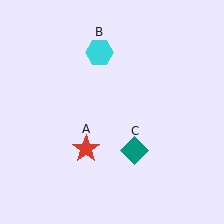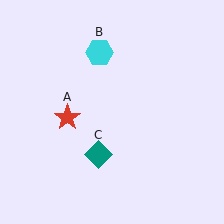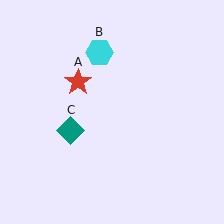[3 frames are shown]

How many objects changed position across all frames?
2 objects changed position: red star (object A), teal diamond (object C).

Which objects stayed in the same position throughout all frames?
Cyan hexagon (object B) remained stationary.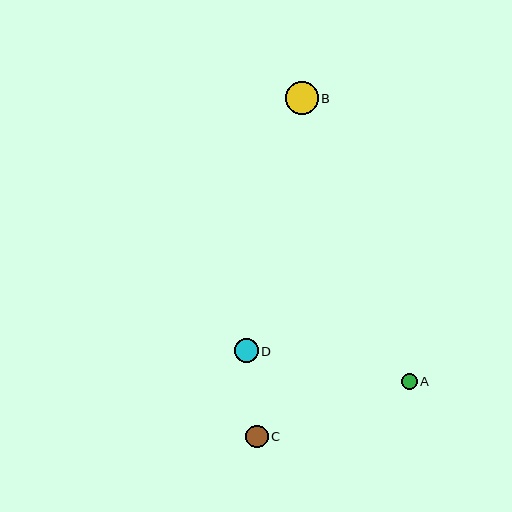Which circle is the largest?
Circle B is the largest with a size of approximately 33 pixels.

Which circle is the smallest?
Circle A is the smallest with a size of approximately 16 pixels.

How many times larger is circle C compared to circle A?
Circle C is approximately 1.4 times the size of circle A.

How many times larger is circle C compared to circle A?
Circle C is approximately 1.4 times the size of circle A.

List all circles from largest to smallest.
From largest to smallest: B, D, C, A.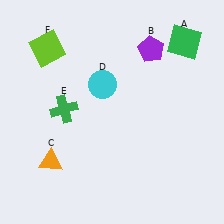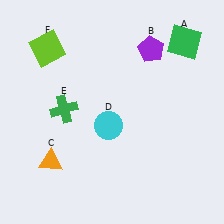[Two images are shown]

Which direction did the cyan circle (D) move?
The cyan circle (D) moved down.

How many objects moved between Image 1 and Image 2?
1 object moved between the two images.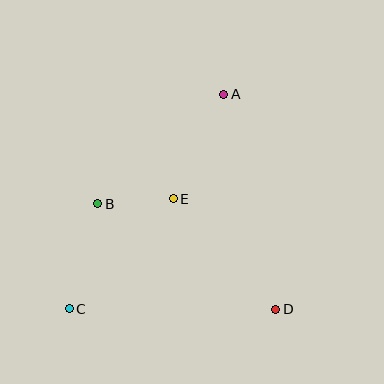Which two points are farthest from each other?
Points A and C are farthest from each other.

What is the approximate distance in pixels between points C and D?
The distance between C and D is approximately 206 pixels.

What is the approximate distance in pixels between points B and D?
The distance between B and D is approximately 207 pixels.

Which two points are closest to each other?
Points B and E are closest to each other.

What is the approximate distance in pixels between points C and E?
The distance between C and E is approximately 152 pixels.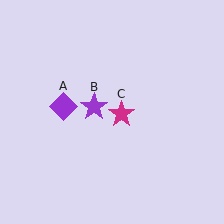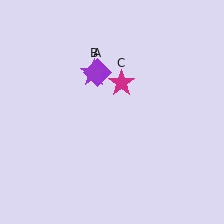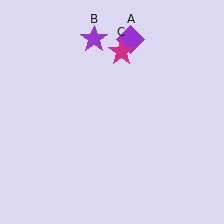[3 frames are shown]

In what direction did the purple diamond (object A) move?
The purple diamond (object A) moved up and to the right.